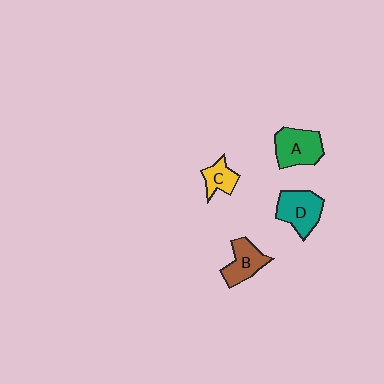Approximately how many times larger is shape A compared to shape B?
Approximately 1.2 times.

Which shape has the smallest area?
Shape C (yellow).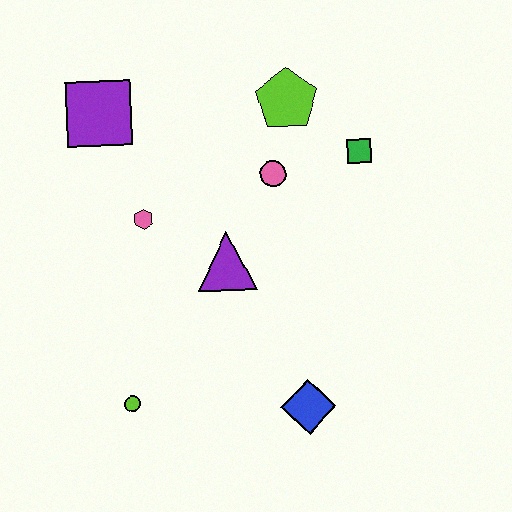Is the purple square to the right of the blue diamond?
No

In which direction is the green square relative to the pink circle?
The green square is to the right of the pink circle.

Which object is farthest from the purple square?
The blue diamond is farthest from the purple square.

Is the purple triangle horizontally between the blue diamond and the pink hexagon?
Yes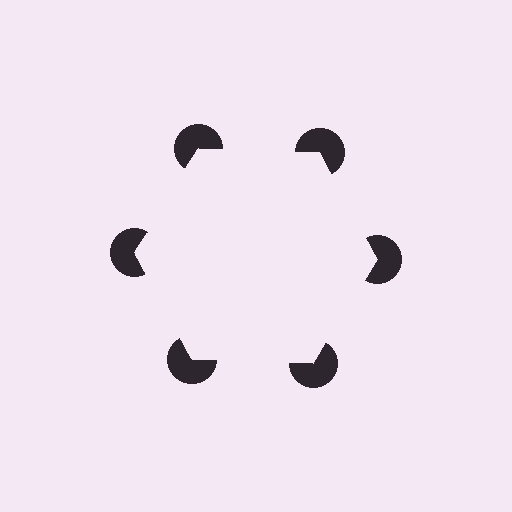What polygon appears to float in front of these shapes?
An illusory hexagon — its edges are inferred from the aligned wedge cuts in the pac-man discs, not physically drawn.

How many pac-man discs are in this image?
There are 6 — one at each vertex of the illusory hexagon.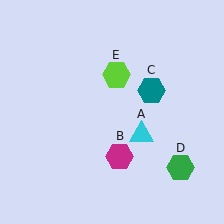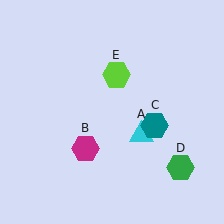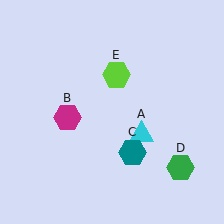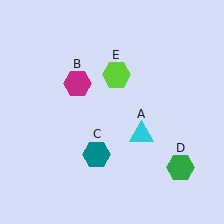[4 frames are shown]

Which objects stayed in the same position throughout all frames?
Cyan triangle (object A) and green hexagon (object D) and lime hexagon (object E) remained stationary.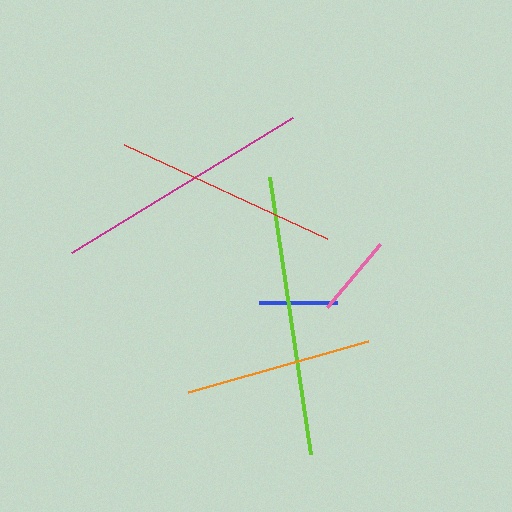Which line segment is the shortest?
The blue line is the shortest at approximately 78 pixels.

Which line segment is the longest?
The lime line is the longest at approximately 279 pixels.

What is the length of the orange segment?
The orange segment is approximately 187 pixels long.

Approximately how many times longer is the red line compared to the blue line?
The red line is approximately 2.9 times the length of the blue line.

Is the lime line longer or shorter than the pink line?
The lime line is longer than the pink line.